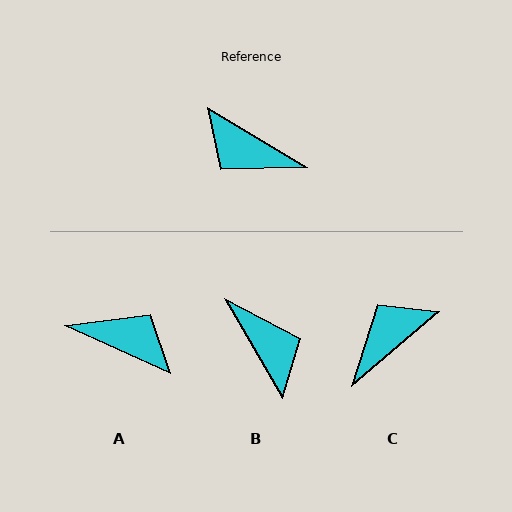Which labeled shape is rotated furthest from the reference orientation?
A, about 174 degrees away.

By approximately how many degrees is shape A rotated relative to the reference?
Approximately 174 degrees clockwise.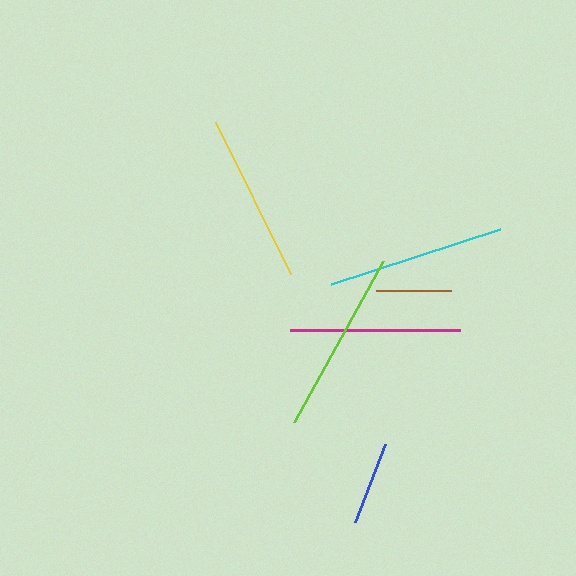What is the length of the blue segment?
The blue segment is approximately 84 pixels long.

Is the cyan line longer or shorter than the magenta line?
The cyan line is longer than the magenta line.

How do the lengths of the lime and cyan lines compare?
The lime and cyan lines are approximately the same length.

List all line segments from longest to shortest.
From longest to shortest: lime, cyan, magenta, yellow, blue, brown.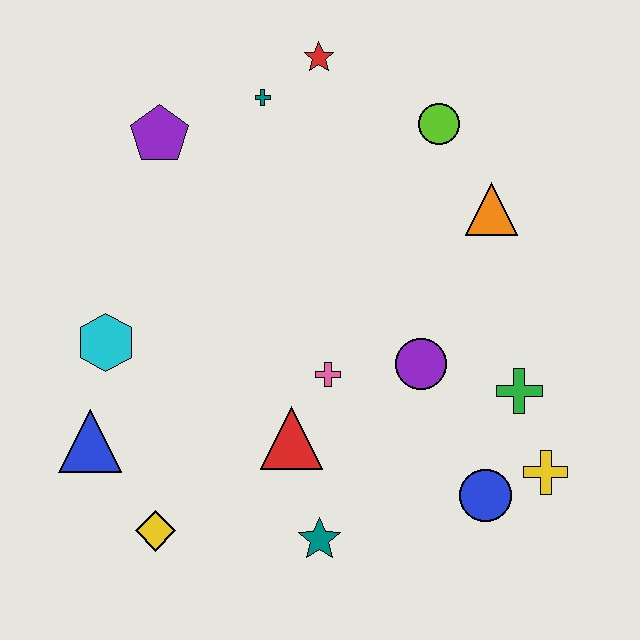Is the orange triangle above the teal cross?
No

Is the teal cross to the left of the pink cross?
Yes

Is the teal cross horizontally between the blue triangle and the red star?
Yes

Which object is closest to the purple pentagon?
The teal cross is closest to the purple pentagon.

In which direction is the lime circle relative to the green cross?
The lime circle is above the green cross.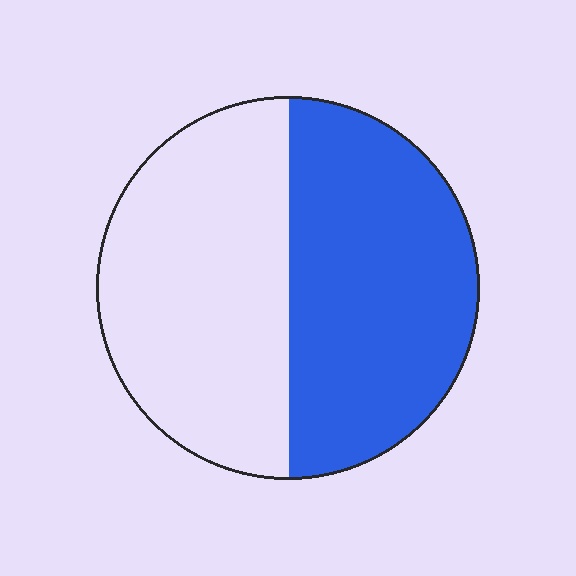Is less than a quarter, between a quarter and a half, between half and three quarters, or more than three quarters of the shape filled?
Between a quarter and a half.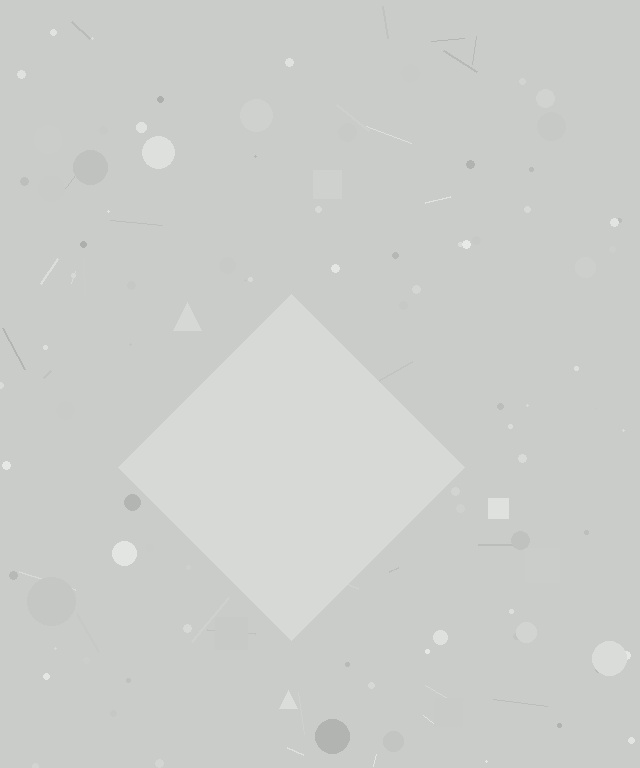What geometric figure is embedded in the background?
A diamond is embedded in the background.